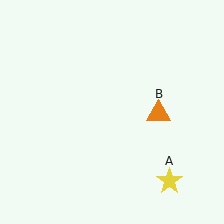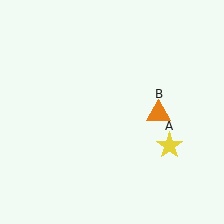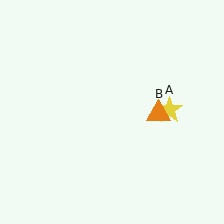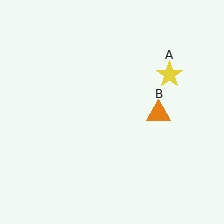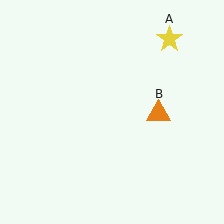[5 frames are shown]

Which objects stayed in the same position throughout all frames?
Orange triangle (object B) remained stationary.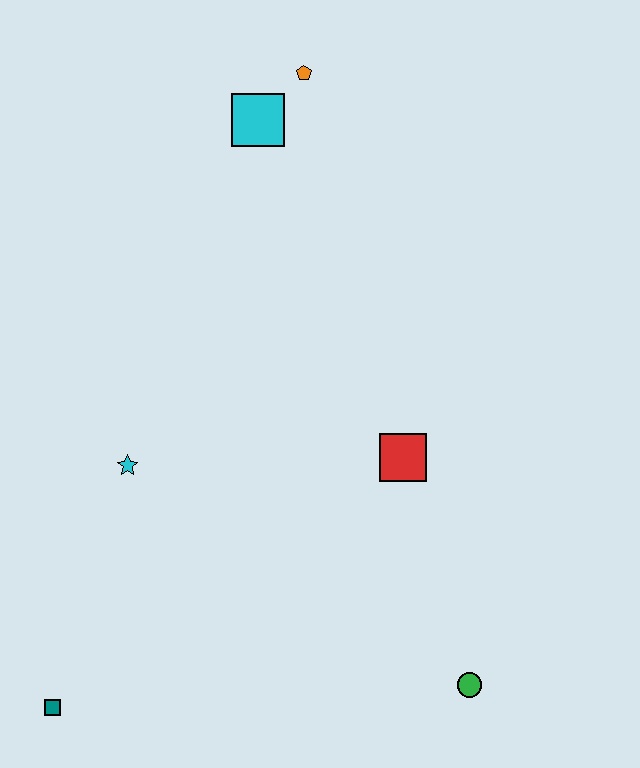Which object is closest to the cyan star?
The teal square is closest to the cyan star.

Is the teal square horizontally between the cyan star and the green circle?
No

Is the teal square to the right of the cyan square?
No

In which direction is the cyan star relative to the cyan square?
The cyan star is below the cyan square.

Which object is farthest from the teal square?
The orange pentagon is farthest from the teal square.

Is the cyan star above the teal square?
Yes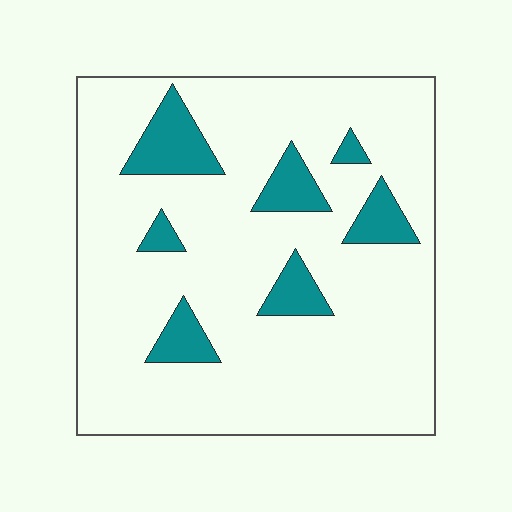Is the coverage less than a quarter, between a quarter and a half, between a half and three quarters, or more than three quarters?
Less than a quarter.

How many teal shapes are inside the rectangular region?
7.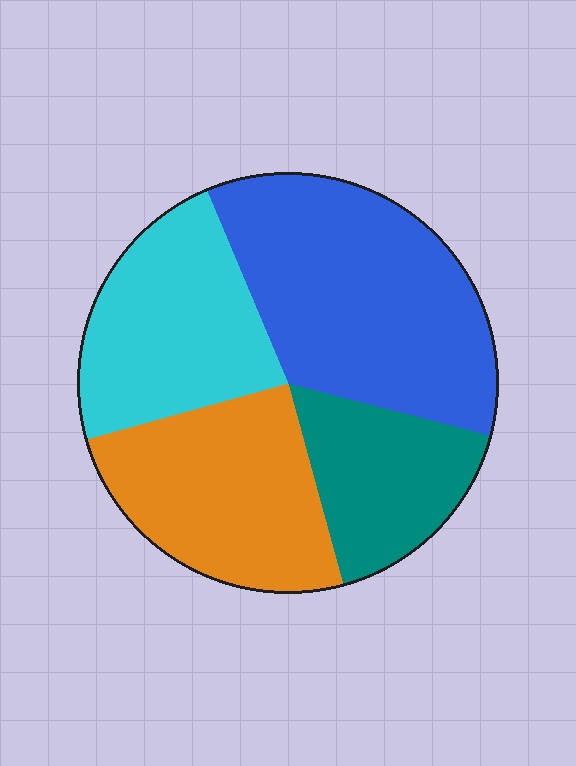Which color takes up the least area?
Teal, at roughly 15%.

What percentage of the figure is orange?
Orange covers about 25% of the figure.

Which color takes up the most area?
Blue, at roughly 35%.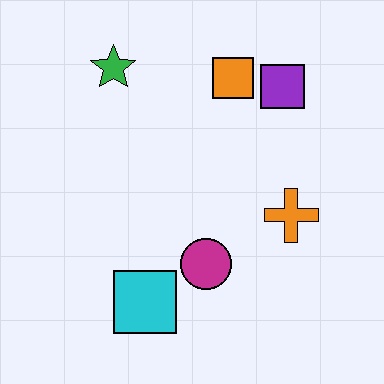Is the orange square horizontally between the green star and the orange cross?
Yes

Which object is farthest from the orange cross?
The green star is farthest from the orange cross.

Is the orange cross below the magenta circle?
No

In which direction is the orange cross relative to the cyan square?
The orange cross is to the right of the cyan square.